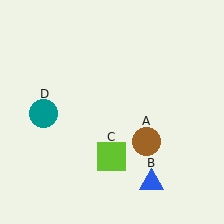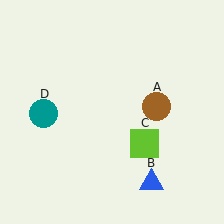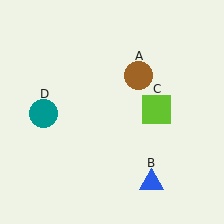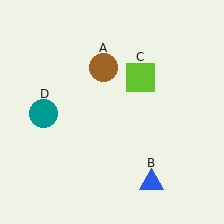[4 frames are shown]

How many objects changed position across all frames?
2 objects changed position: brown circle (object A), lime square (object C).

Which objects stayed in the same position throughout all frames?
Blue triangle (object B) and teal circle (object D) remained stationary.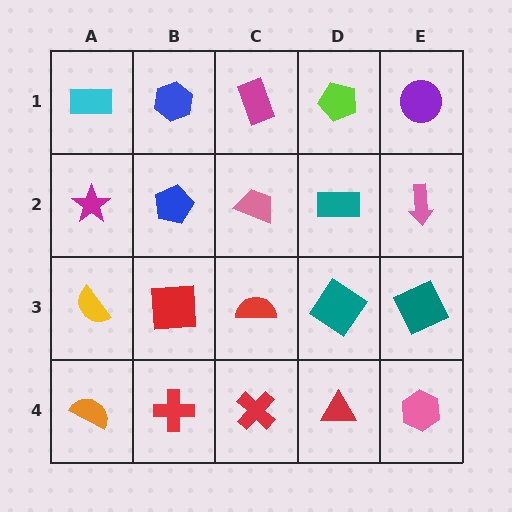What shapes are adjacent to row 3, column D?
A teal rectangle (row 2, column D), a red triangle (row 4, column D), a red semicircle (row 3, column C), a teal square (row 3, column E).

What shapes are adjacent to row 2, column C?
A magenta rectangle (row 1, column C), a red semicircle (row 3, column C), a blue pentagon (row 2, column B), a teal rectangle (row 2, column D).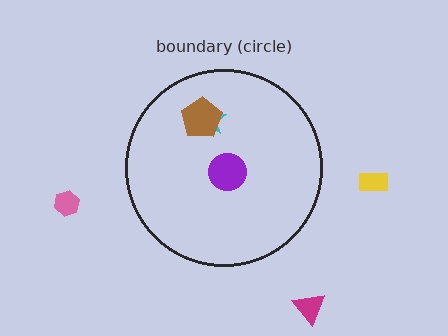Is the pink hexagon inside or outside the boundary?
Outside.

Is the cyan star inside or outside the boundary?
Inside.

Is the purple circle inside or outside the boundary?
Inside.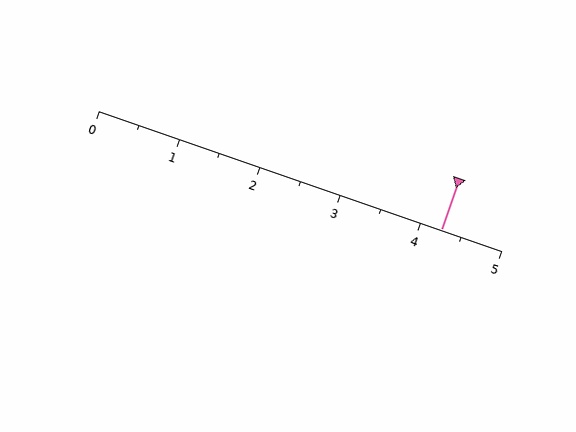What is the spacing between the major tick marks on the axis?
The major ticks are spaced 1 apart.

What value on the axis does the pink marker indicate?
The marker indicates approximately 4.2.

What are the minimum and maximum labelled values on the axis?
The axis runs from 0 to 5.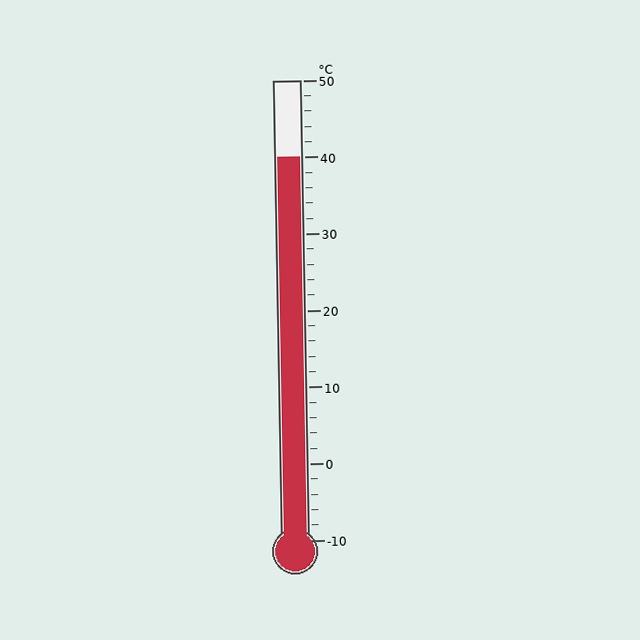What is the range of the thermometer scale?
The thermometer scale ranges from -10°C to 50°C.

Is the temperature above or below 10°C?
The temperature is above 10°C.